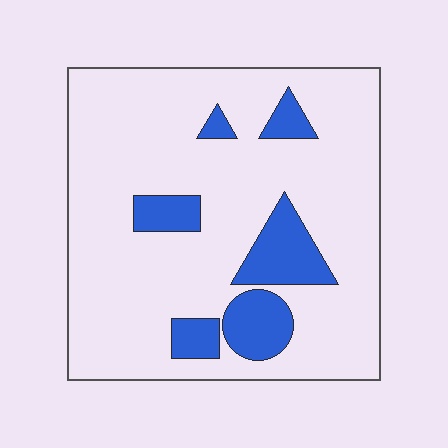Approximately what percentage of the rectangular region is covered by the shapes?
Approximately 15%.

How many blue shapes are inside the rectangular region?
6.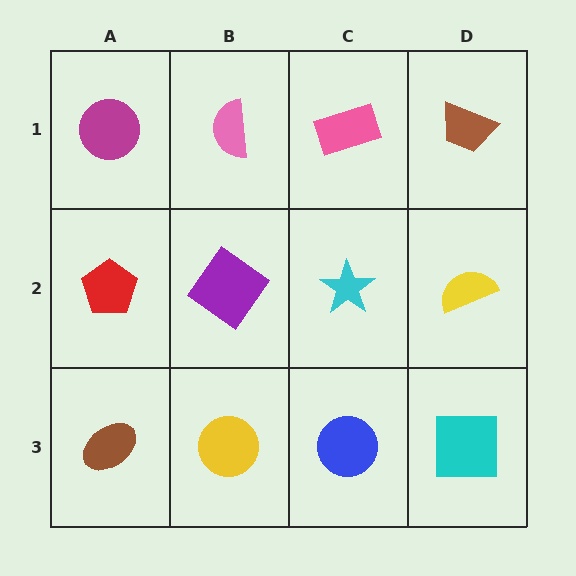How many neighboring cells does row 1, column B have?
3.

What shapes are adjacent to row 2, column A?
A magenta circle (row 1, column A), a brown ellipse (row 3, column A), a purple diamond (row 2, column B).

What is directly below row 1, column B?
A purple diamond.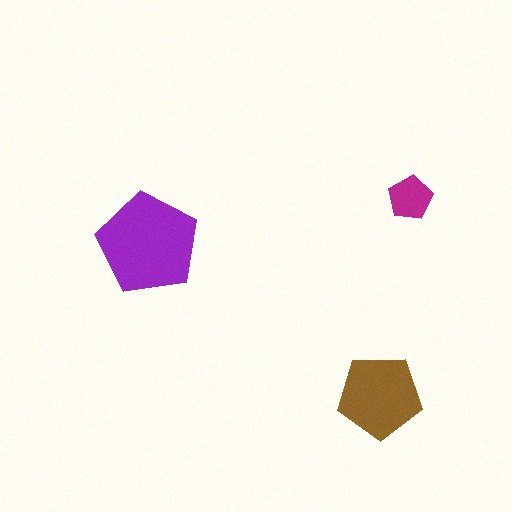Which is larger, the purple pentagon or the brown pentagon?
The purple one.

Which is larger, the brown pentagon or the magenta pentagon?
The brown one.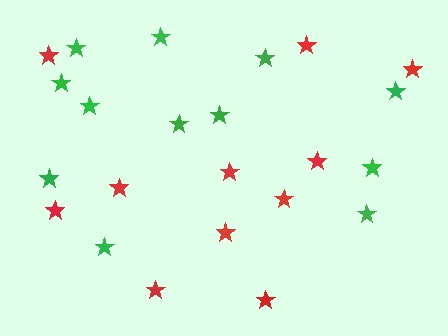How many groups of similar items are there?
There are 2 groups: one group of green stars (12) and one group of red stars (11).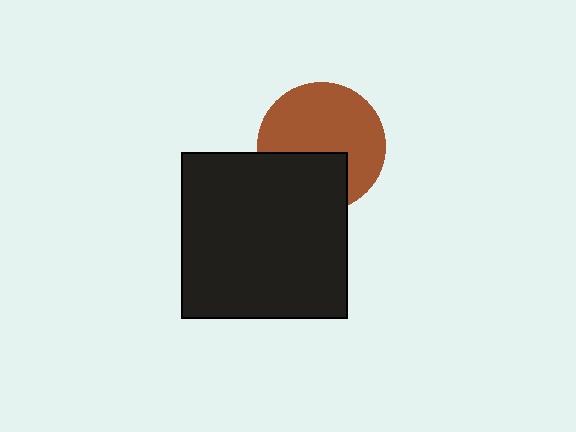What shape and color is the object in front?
The object in front is a black square.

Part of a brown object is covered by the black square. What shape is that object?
It is a circle.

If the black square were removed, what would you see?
You would see the complete brown circle.